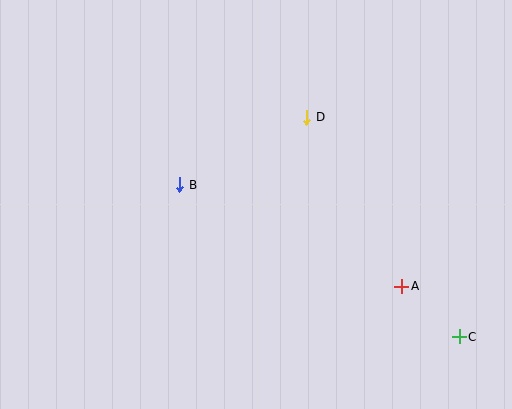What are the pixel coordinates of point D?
Point D is at (307, 117).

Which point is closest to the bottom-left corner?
Point B is closest to the bottom-left corner.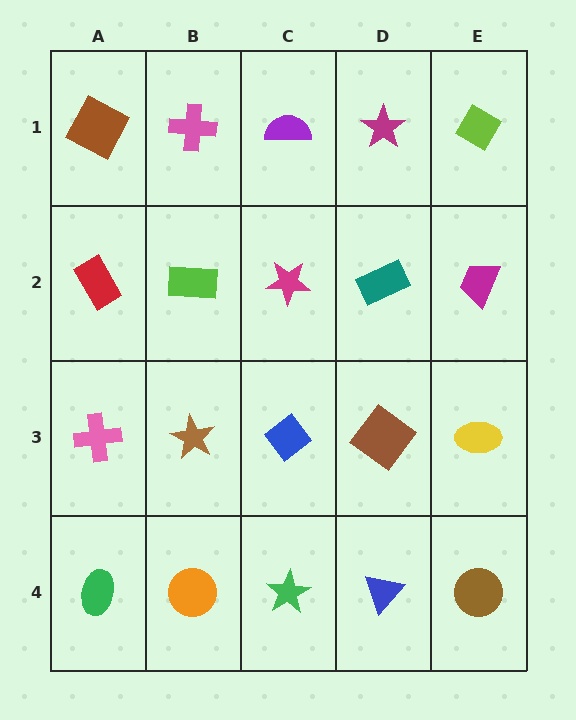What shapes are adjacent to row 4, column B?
A brown star (row 3, column B), a green ellipse (row 4, column A), a green star (row 4, column C).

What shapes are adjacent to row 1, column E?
A magenta trapezoid (row 2, column E), a magenta star (row 1, column D).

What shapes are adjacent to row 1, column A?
A red rectangle (row 2, column A), a pink cross (row 1, column B).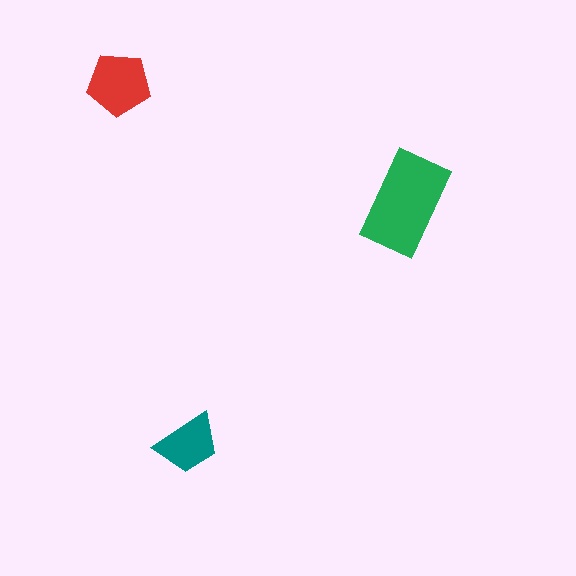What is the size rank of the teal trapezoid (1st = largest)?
3rd.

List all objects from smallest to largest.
The teal trapezoid, the red pentagon, the green rectangle.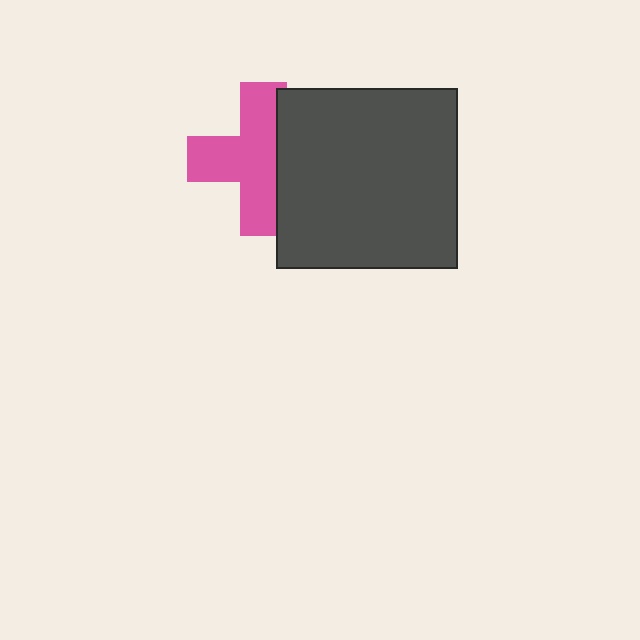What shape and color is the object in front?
The object in front is a dark gray square.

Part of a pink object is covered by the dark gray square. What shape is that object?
It is a cross.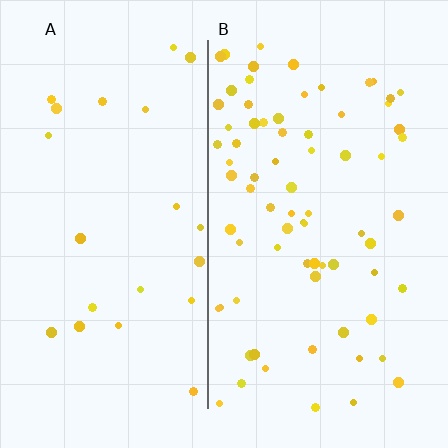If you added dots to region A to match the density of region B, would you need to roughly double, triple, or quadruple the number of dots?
Approximately triple.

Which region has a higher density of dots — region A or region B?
B (the right).